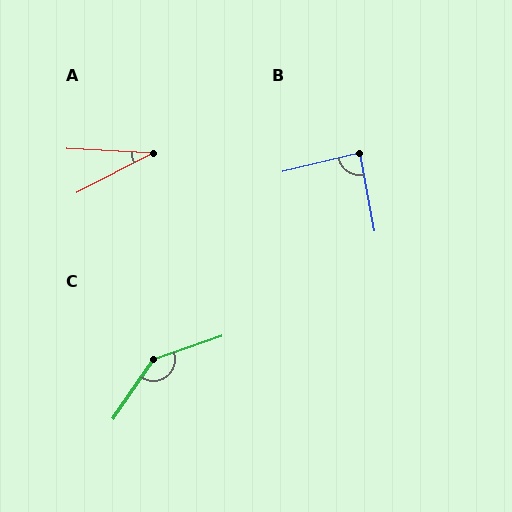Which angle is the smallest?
A, at approximately 30 degrees.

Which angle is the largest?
C, at approximately 144 degrees.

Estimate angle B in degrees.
Approximately 87 degrees.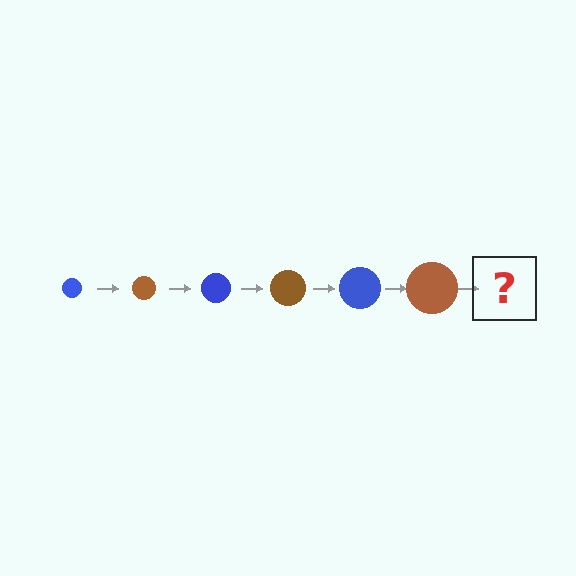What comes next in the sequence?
The next element should be a blue circle, larger than the previous one.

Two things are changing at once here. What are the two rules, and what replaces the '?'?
The two rules are that the circle grows larger each step and the color cycles through blue and brown. The '?' should be a blue circle, larger than the previous one.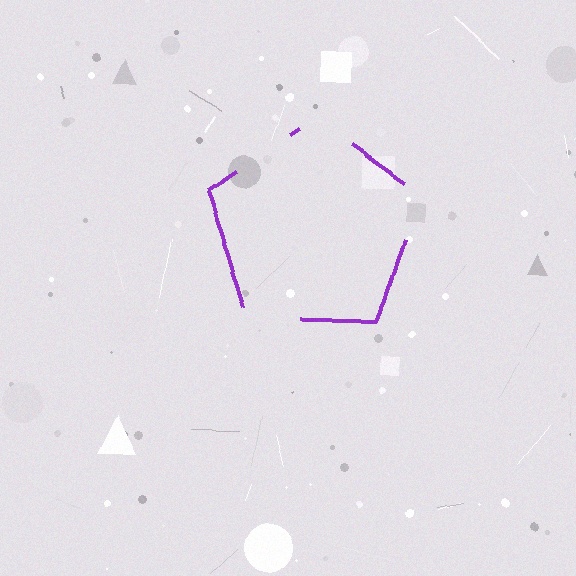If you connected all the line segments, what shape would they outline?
They would outline a pentagon.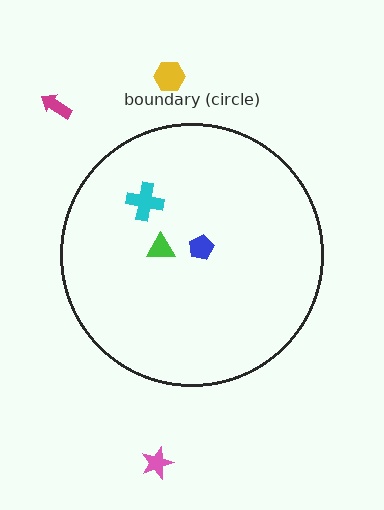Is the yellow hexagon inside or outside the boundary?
Outside.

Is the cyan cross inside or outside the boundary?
Inside.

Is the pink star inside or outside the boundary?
Outside.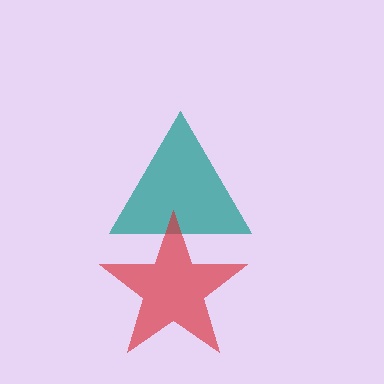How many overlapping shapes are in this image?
There are 2 overlapping shapes in the image.